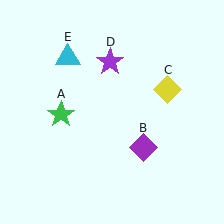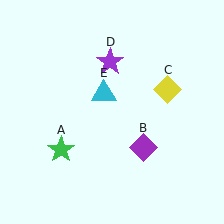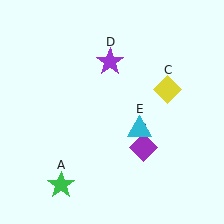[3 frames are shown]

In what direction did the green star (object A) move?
The green star (object A) moved down.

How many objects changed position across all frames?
2 objects changed position: green star (object A), cyan triangle (object E).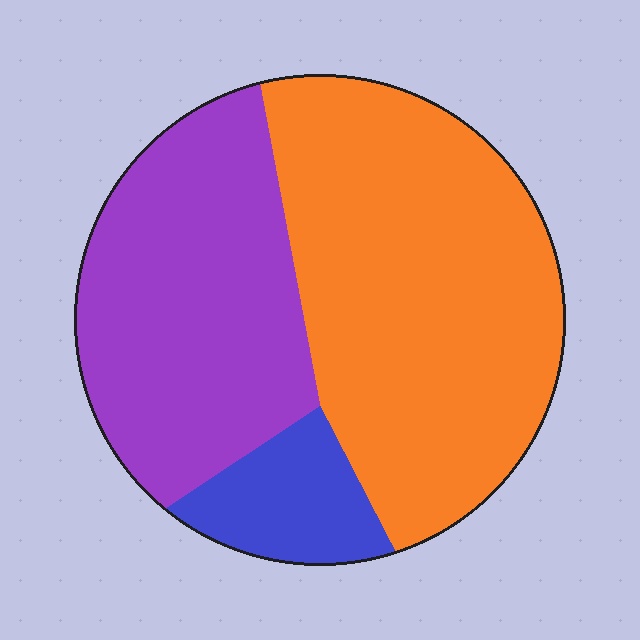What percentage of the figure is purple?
Purple takes up between a third and a half of the figure.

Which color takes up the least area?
Blue, at roughly 10%.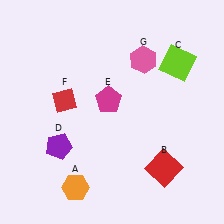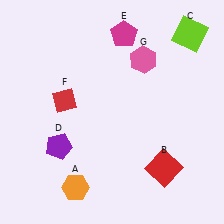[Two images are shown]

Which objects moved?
The objects that moved are: the lime square (C), the magenta pentagon (E).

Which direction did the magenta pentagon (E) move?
The magenta pentagon (E) moved up.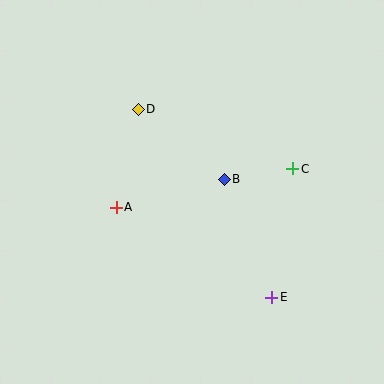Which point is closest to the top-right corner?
Point C is closest to the top-right corner.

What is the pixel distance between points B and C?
The distance between B and C is 69 pixels.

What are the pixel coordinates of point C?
Point C is at (293, 169).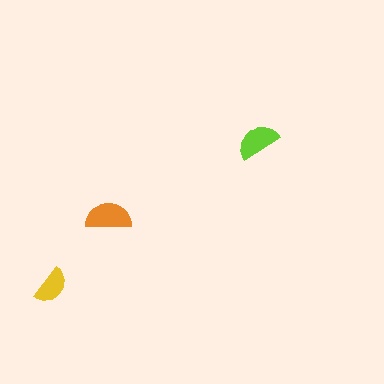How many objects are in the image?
There are 3 objects in the image.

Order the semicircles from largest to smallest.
the orange one, the lime one, the yellow one.